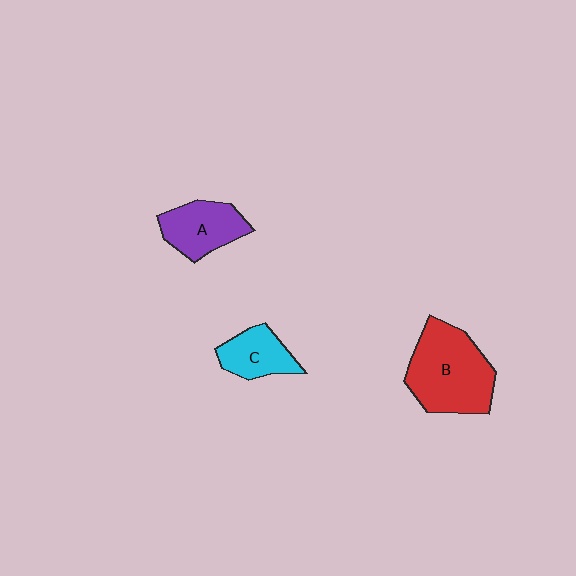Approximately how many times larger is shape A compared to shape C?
Approximately 1.2 times.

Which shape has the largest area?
Shape B (red).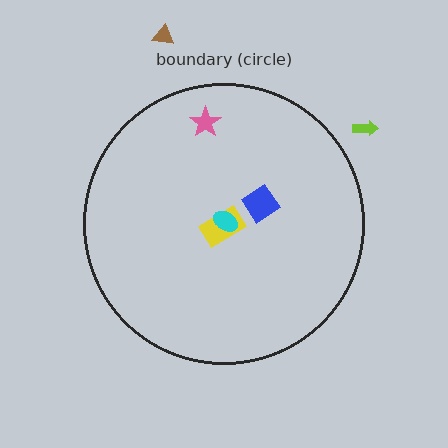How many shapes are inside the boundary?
4 inside, 2 outside.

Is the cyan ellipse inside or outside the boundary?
Inside.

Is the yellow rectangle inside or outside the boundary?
Inside.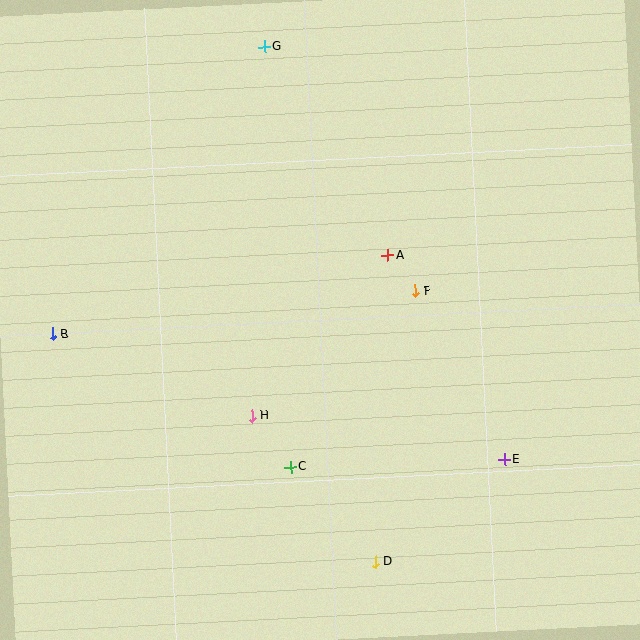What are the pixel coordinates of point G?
Point G is at (265, 47).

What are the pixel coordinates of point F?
Point F is at (416, 291).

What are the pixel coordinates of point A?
Point A is at (387, 255).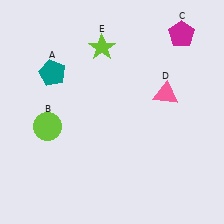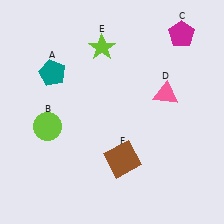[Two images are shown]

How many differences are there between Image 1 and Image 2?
There is 1 difference between the two images.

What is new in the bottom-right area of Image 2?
A brown square (F) was added in the bottom-right area of Image 2.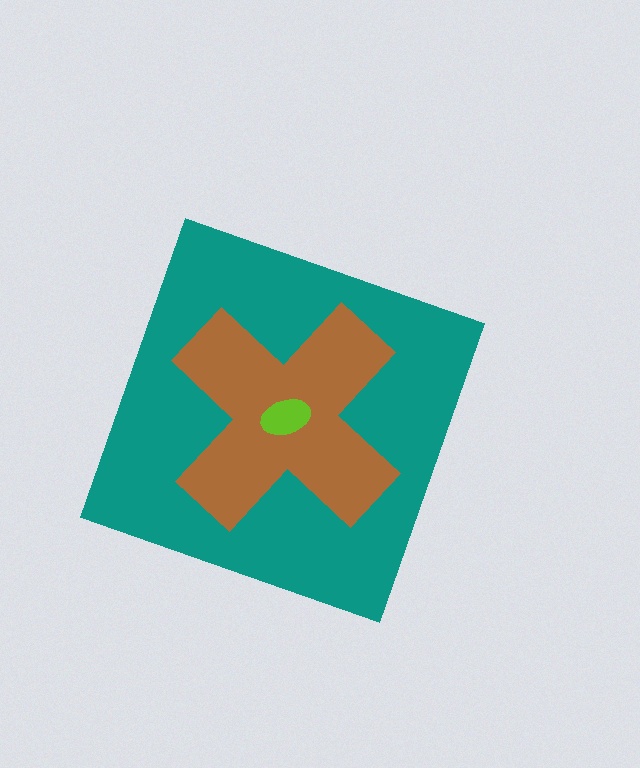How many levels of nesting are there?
3.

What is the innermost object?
The lime ellipse.